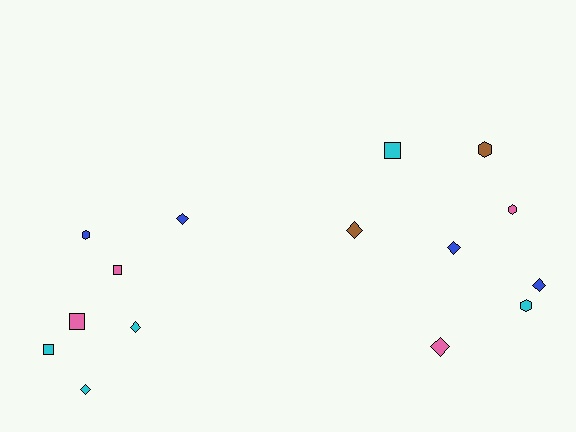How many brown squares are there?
There are no brown squares.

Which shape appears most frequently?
Diamond, with 7 objects.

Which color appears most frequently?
Cyan, with 5 objects.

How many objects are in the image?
There are 15 objects.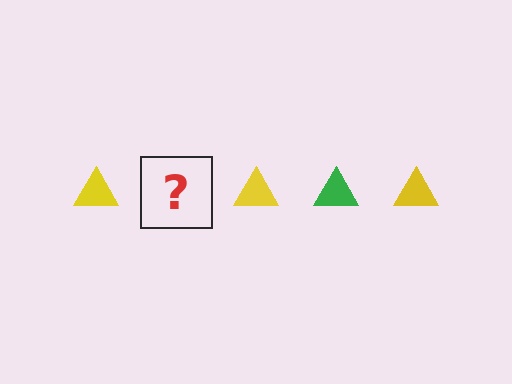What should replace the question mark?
The question mark should be replaced with a green triangle.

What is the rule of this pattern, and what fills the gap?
The rule is that the pattern cycles through yellow, green triangles. The gap should be filled with a green triangle.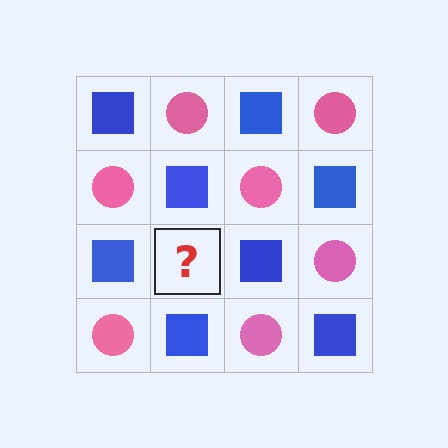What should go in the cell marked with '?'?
The missing cell should contain a pink circle.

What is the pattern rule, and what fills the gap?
The rule is that it alternates blue square and pink circle in a checkerboard pattern. The gap should be filled with a pink circle.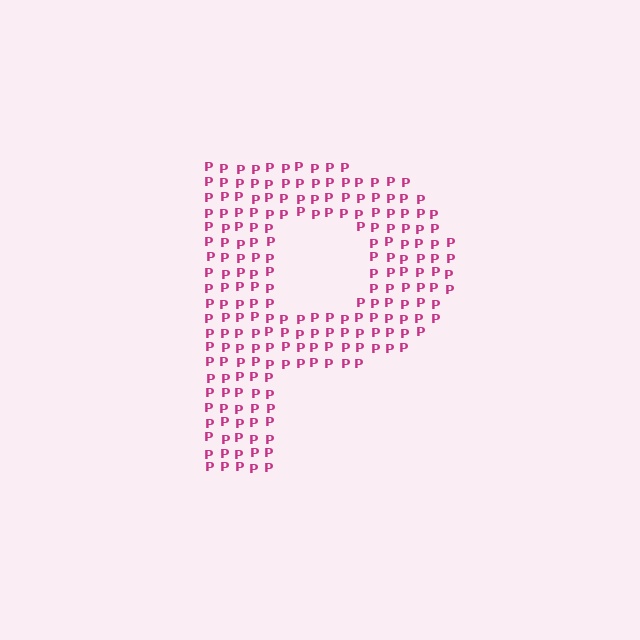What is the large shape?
The large shape is the letter P.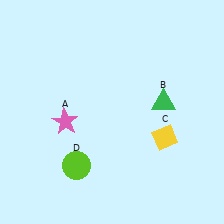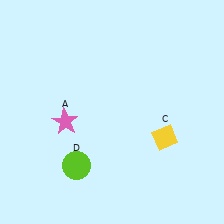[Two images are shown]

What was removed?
The green triangle (B) was removed in Image 2.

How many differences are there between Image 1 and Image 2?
There is 1 difference between the two images.